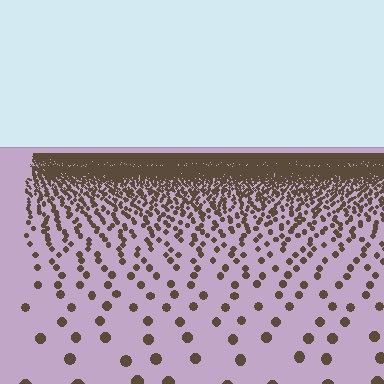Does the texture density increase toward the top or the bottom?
Density increases toward the top.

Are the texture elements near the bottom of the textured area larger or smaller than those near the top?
Larger. Near the bottom, elements are closer to the viewer and appear at a bigger on-screen size.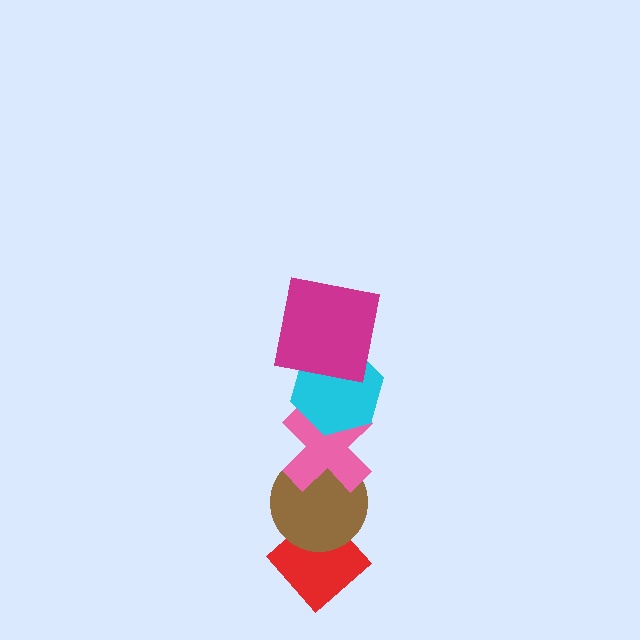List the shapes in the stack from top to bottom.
From top to bottom: the magenta square, the cyan hexagon, the pink cross, the brown circle, the red diamond.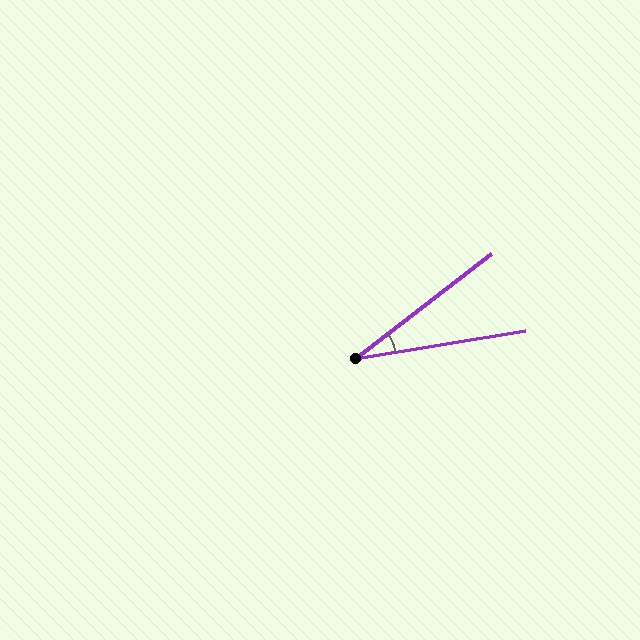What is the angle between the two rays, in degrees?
Approximately 29 degrees.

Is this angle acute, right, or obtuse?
It is acute.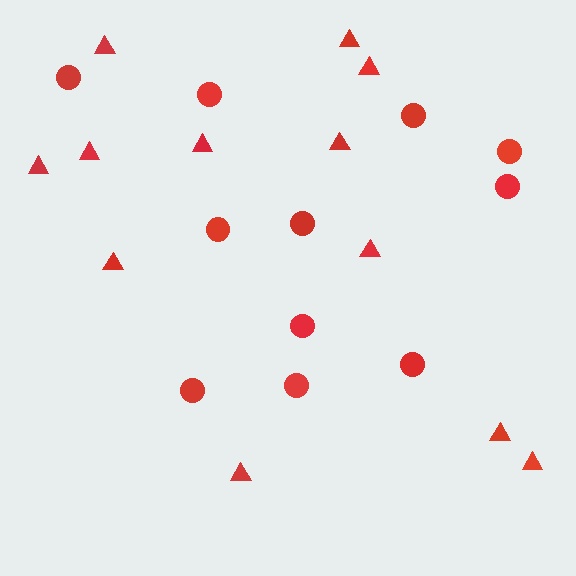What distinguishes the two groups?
There are 2 groups: one group of circles (11) and one group of triangles (12).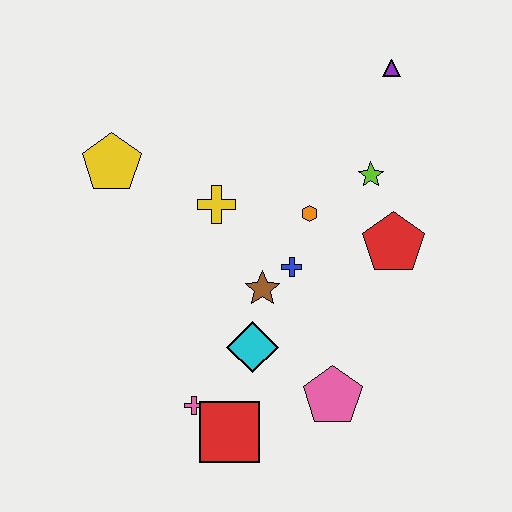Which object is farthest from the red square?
The purple triangle is farthest from the red square.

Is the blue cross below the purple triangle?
Yes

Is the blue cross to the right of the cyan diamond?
Yes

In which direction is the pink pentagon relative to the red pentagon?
The pink pentagon is below the red pentagon.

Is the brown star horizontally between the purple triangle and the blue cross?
No